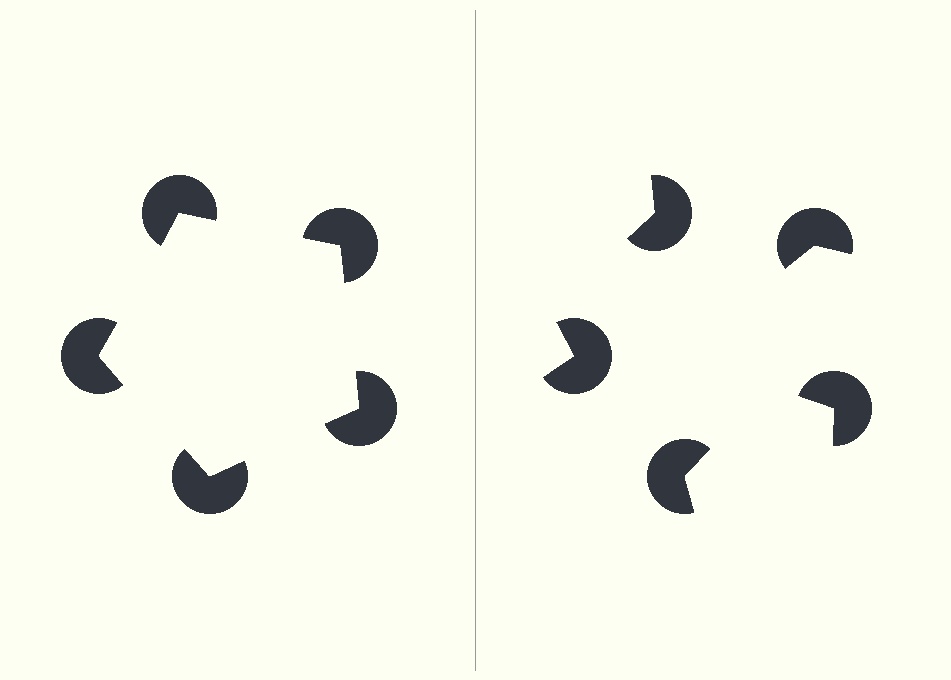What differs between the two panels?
The pac-man discs are positioned identically on both sides; only the wedge orientations differ. On the left they align to a pentagon; on the right they are misaligned.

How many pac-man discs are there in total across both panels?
10 — 5 on each side.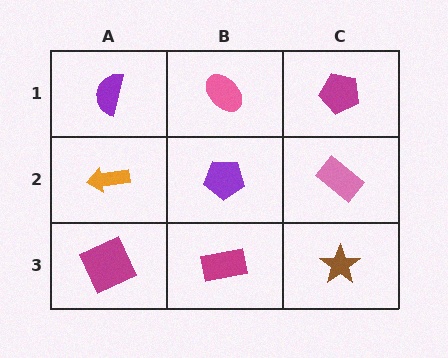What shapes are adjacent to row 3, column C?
A pink rectangle (row 2, column C), a magenta rectangle (row 3, column B).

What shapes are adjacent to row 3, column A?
An orange arrow (row 2, column A), a magenta rectangle (row 3, column B).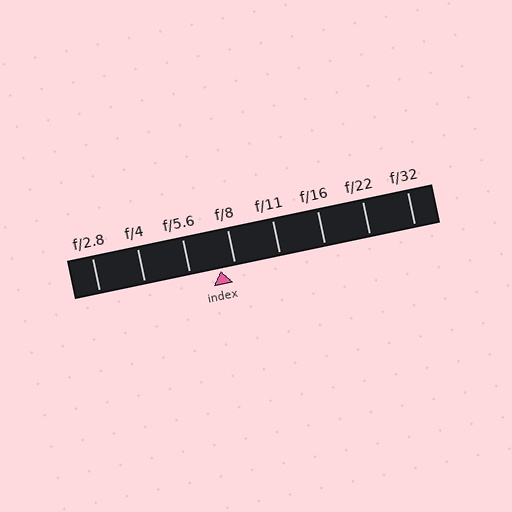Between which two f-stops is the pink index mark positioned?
The index mark is between f/5.6 and f/8.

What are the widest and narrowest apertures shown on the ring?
The widest aperture shown is f/2.8 and the narrowest is f/32.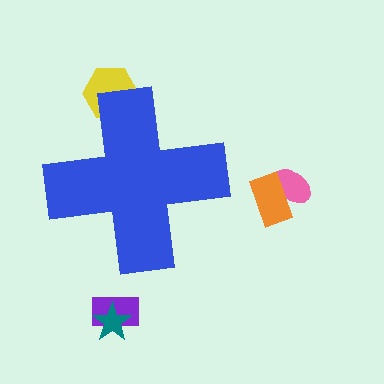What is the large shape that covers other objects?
A blue cross.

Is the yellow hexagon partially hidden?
Yes, the yellow hexagon is partially hidden behind the blue cross.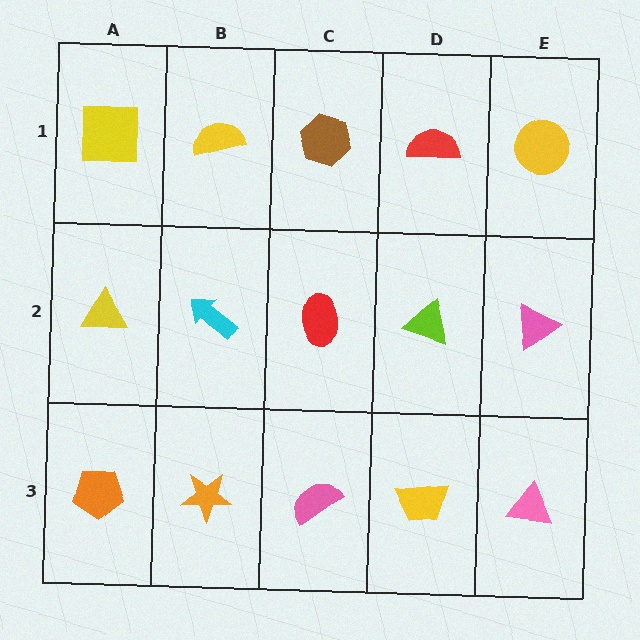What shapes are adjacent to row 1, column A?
A yellow triangle (row 2, column A), a yellow semicircle (row 1, column B).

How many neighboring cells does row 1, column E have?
2.